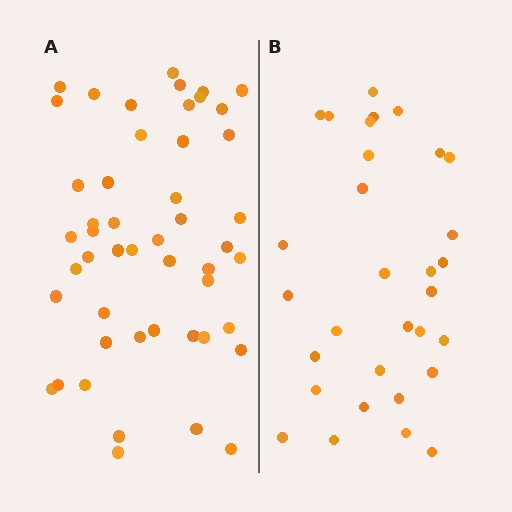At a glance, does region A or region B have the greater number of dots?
Region A (the left region) has more dots.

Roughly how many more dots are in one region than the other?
Region A has approximately 20 more dots than region B.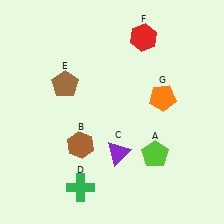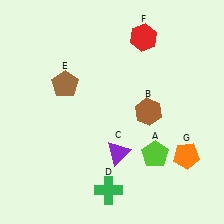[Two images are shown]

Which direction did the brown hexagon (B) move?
The brown hexagon (B) moved right.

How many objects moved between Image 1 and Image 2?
3 objects moved between the two images.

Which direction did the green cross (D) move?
The green cross (D) moved right.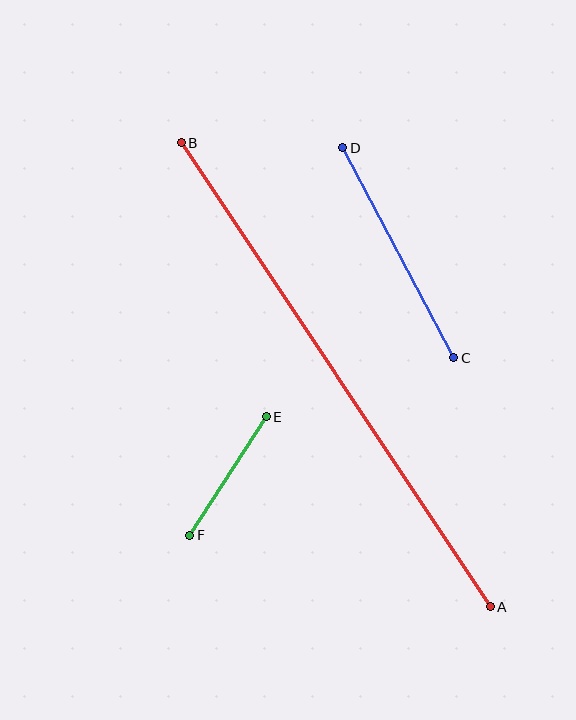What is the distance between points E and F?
The distance is approximately 141 pixels.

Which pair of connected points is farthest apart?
Points A and B are farthest apart.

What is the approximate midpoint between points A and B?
The midpoint is at approximately (336, 375) pixels.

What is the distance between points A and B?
The distance is approximately 557 pixels.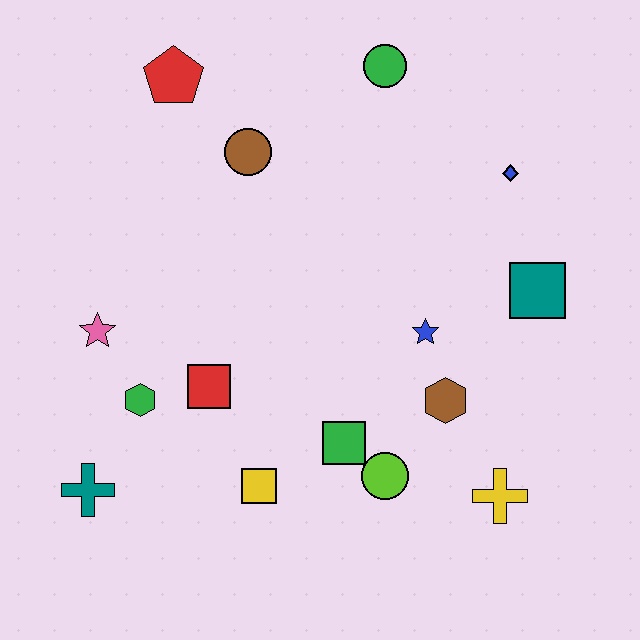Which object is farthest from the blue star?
The teal cross is farthest from the blue star.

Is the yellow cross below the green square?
Yes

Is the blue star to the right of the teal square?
No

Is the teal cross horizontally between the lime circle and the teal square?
No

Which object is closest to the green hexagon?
The red square is closest to the green hexagon.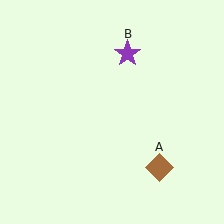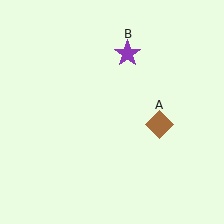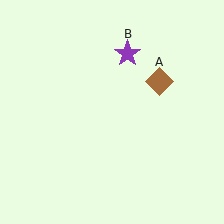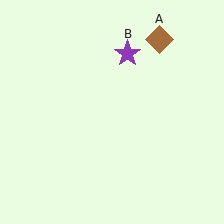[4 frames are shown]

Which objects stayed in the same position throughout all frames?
Purple star (object B) remained stationary.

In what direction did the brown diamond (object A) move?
The brown diamond (object A) moved up.